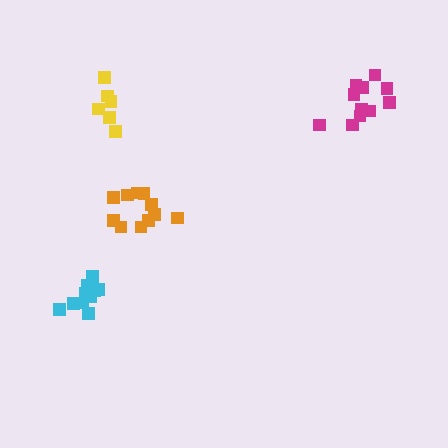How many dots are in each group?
Group 1: 11 dots, Group 2: 11 dots, Group 3: 6 dots, Group 4: 11 dots (39 total).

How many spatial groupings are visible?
There are 4 spatial groupings.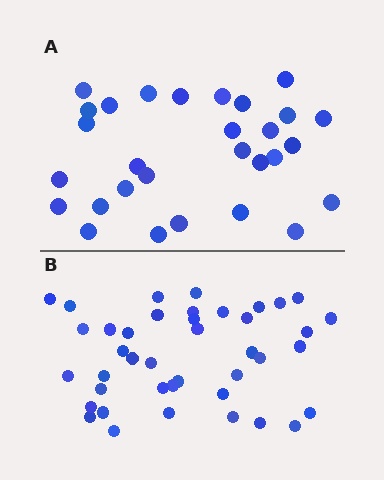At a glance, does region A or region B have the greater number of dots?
Region B (the bottom region) has more dots.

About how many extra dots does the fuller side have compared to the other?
Region B has roughly 12 or so more dots than region A.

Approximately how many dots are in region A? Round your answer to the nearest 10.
About 30 dots. (The exact count is 29, which rounds to 30.)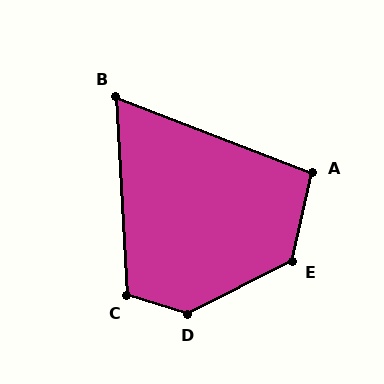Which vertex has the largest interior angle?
D, at approximately 136 degrees.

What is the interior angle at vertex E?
Approximately 129 degrees (obtuse).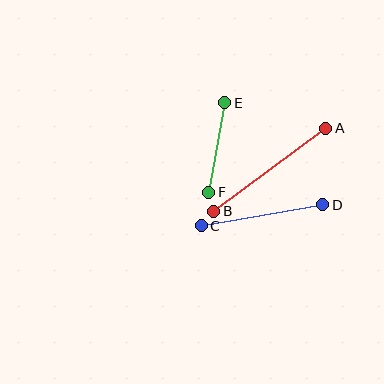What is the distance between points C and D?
The distance is approximately 123 pixels.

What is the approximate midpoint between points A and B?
The midpoint is at approximately (270, 170) pixels.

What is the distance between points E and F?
The distance is approximately 91 pixels.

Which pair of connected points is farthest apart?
Points A and B are farthest apart.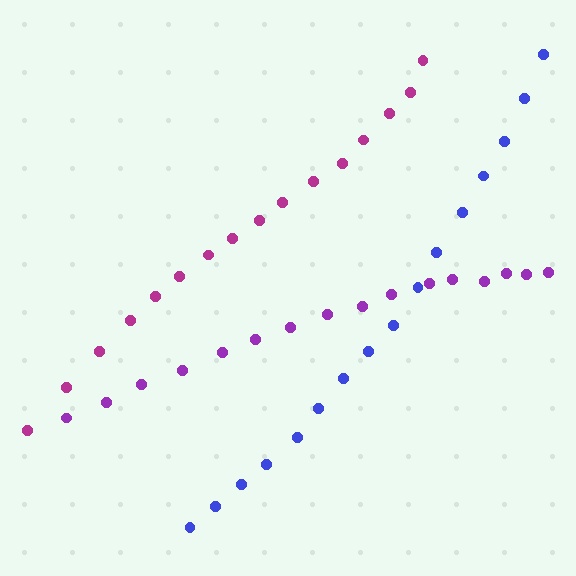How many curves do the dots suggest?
There are 3 distinct paths.